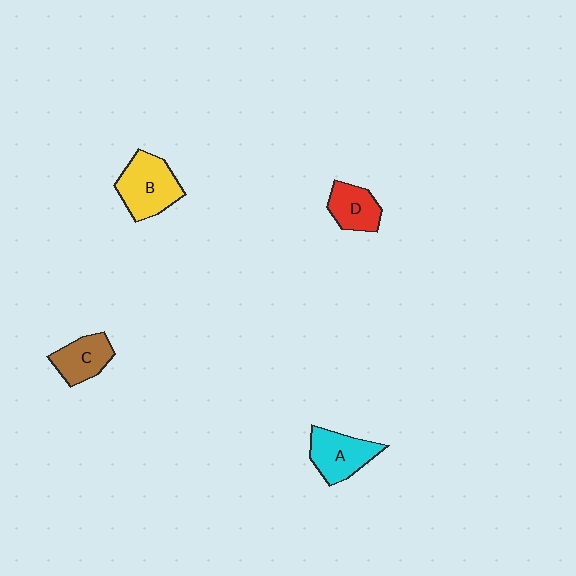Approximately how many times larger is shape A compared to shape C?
Approximately 1.2 times.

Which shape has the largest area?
Shape B (yellow).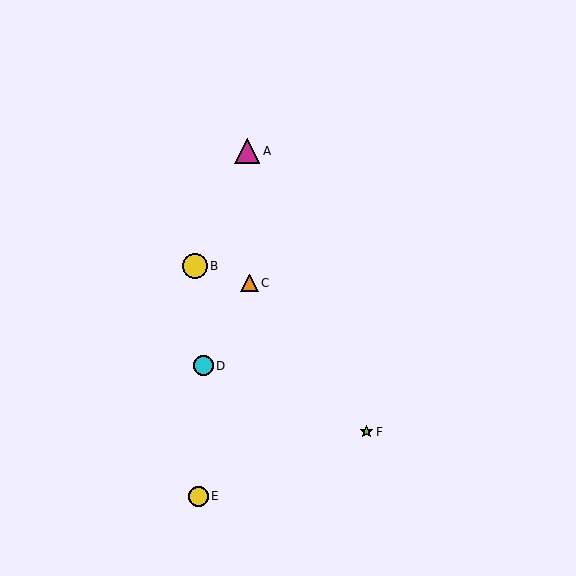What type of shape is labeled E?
Shape E is a yellow circle.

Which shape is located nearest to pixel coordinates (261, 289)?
The orange triangle (labeled C) at (249, 283) is nearest to that location.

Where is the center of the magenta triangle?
The center of the magenta triangle is at (247, 151).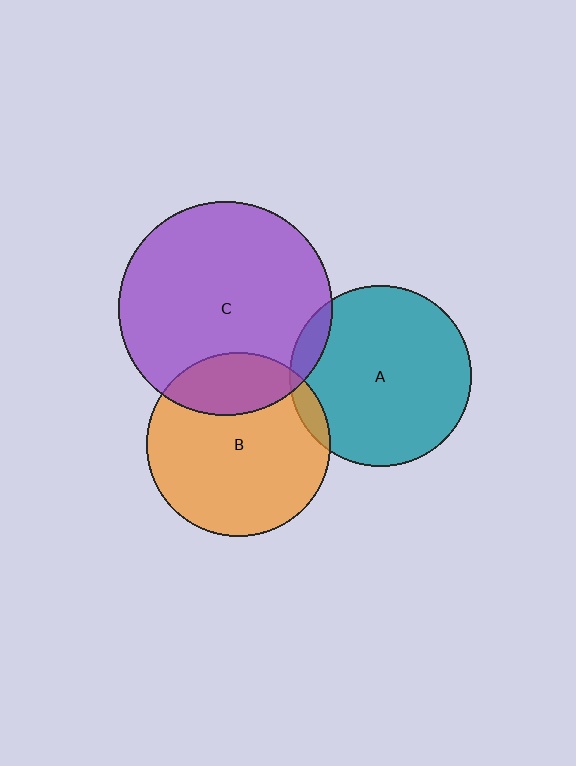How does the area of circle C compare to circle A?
Approximately 1.4 times.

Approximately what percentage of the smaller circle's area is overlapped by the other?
Approximately 25%.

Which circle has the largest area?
Circle C (purple).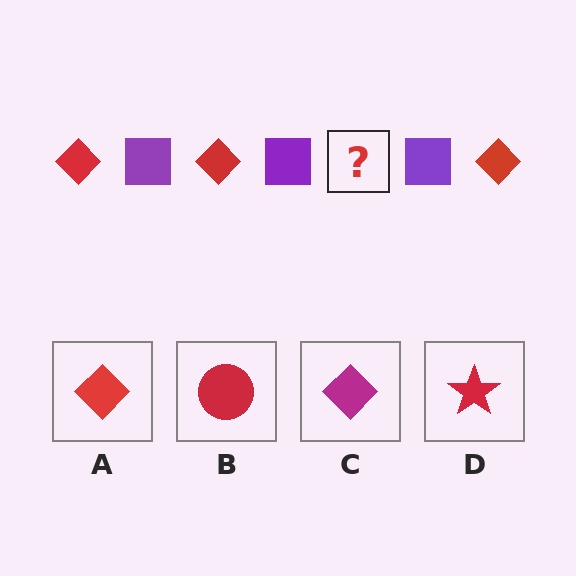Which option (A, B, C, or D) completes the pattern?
A.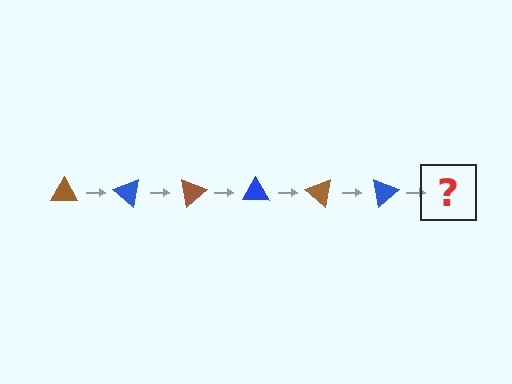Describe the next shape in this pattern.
It should be a brown triangle, rotated 240 degrees from the start.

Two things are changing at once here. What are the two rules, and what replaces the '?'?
The two rules are that it rotates 40 degrees each step and the color cycles through brown and blue. The '?' should be a brown triangle, rotated 240 degrees from the start.